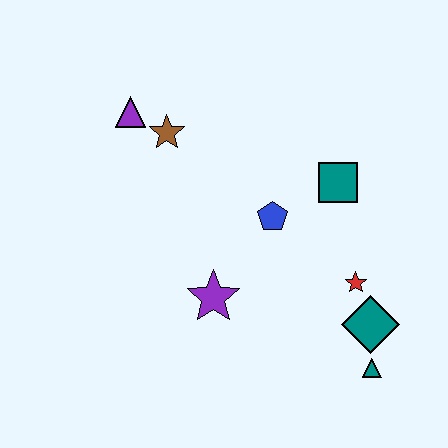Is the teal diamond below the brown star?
Yes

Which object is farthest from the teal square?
The purple triangle is farthest from the teal square.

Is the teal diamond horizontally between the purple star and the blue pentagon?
No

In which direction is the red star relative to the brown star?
The red star is to the right of the brown star.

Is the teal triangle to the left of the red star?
No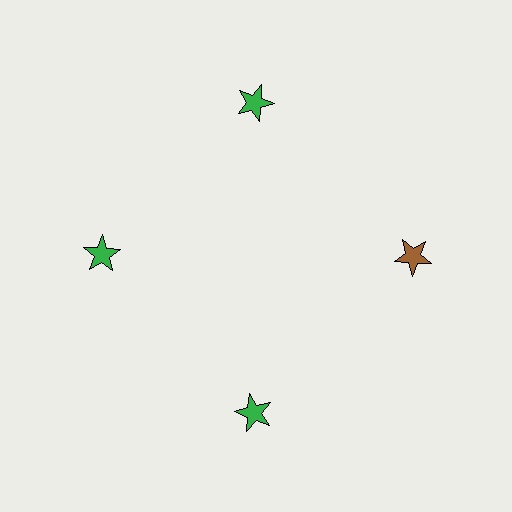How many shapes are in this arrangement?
There are 4 shapes arranged in a ring pattern.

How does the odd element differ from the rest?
It has a different color: brown instead of green.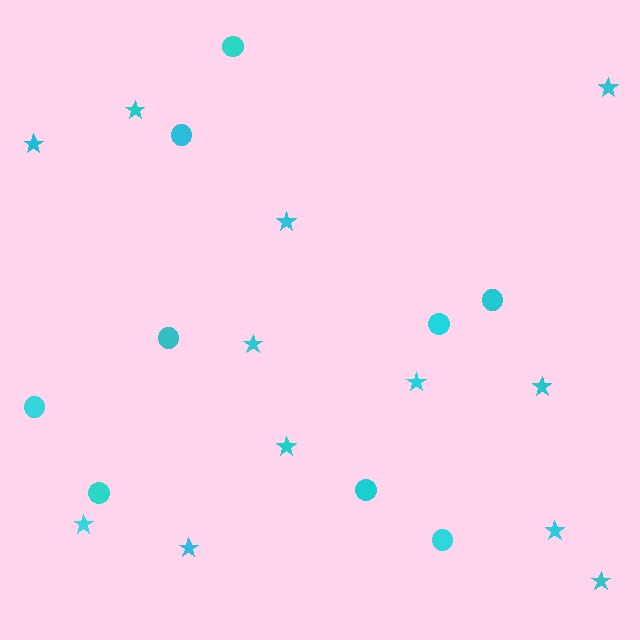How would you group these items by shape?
There are 2 groups: one group of stars (12) and one group of circles (9).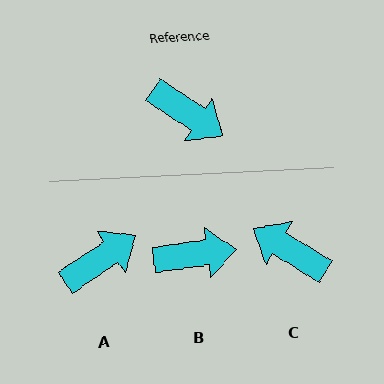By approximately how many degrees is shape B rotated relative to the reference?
Approximately 41 degrees counter-clockwise.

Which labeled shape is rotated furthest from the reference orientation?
C, about 178 degrees away.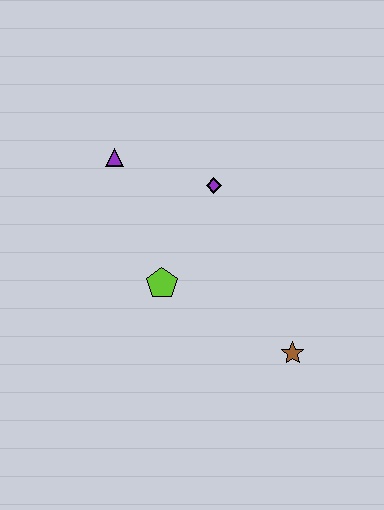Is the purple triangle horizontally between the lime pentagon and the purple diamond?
No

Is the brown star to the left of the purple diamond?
No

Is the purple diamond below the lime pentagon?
No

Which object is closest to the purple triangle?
The purple diamond is closest to the purple triangle.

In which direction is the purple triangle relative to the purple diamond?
The purple triangle is to the left of the purple diamond.